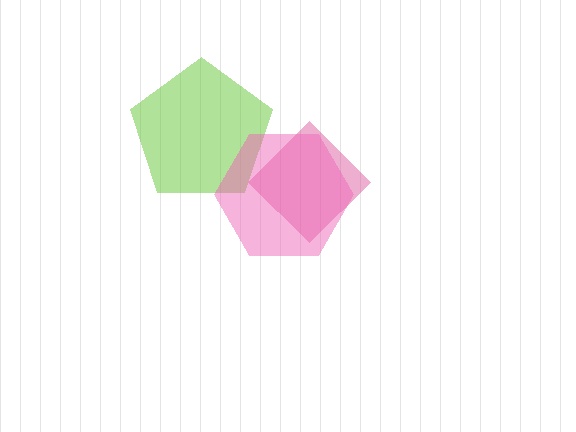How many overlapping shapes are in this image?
There are 3 overlapping shapes in the image.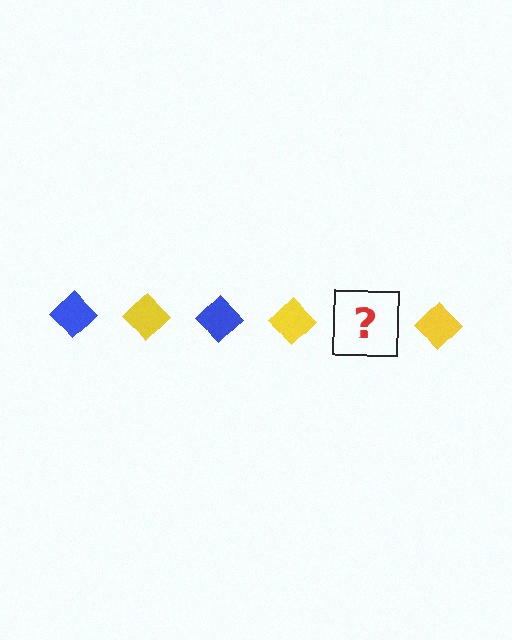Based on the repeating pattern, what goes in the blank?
The blank should be a blue diamond.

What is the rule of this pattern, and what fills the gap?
The rule is that the pattern cycles through blue, yellow diamonds. The gap should be filled with a blue diamond.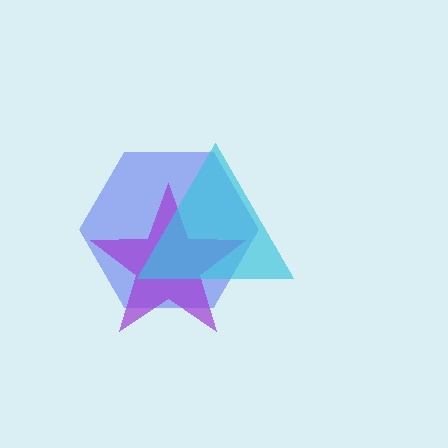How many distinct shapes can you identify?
There are 3 distinct shapes: a blue hexagon, a purple star, a cyan triangle.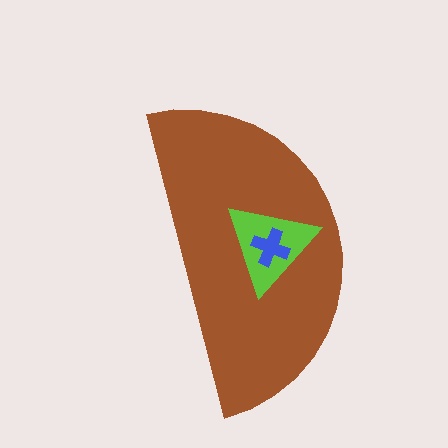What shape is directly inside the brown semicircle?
The lime triangle.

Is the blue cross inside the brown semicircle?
Yes.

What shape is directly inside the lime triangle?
The blue cross.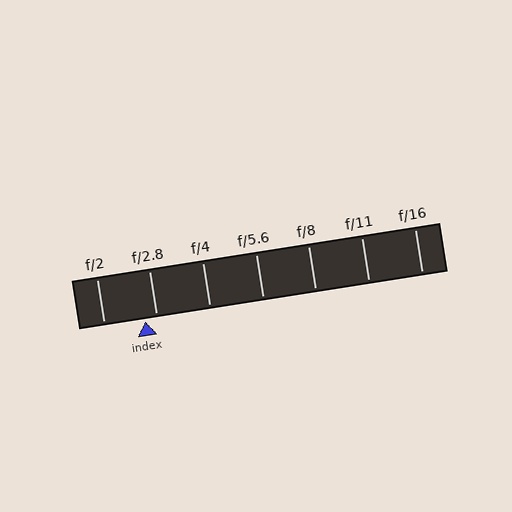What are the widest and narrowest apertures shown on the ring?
The widest aperture shown is f/2 and the narrowest is f/16.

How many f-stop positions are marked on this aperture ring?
There are 7 f-stop positions marked.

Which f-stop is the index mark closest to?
The index mark is closest to f/2.8.